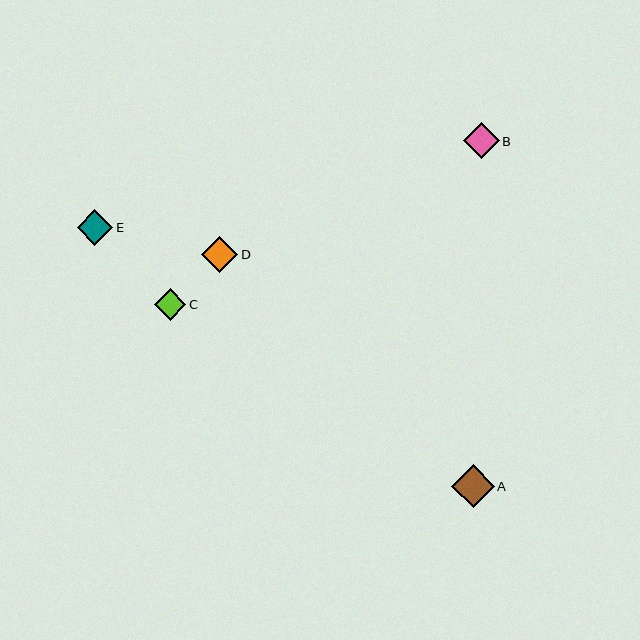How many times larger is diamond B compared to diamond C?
Diamond B is approximately 1.1 times the size of diamond C.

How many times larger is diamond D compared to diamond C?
Diamond D is approximately 1.1 times the size of diamond C.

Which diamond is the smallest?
Diamond C is the smallest with a size of approximately 32 pixels.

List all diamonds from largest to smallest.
From largest to smallest: A, D, B, E, C.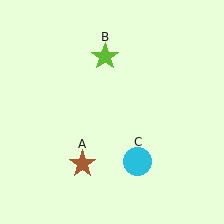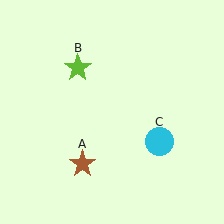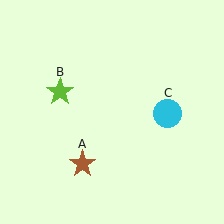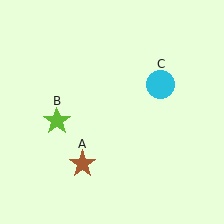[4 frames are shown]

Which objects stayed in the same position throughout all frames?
Brown star (object A) remained stationary.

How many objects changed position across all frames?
2 objects changed position: lime star (object B), cyan circle (object C).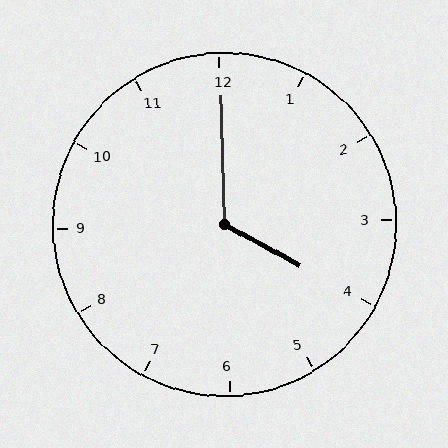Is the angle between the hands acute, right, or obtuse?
It is obtuse.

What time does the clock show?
4:00.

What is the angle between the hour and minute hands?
Approximately 120 degrees.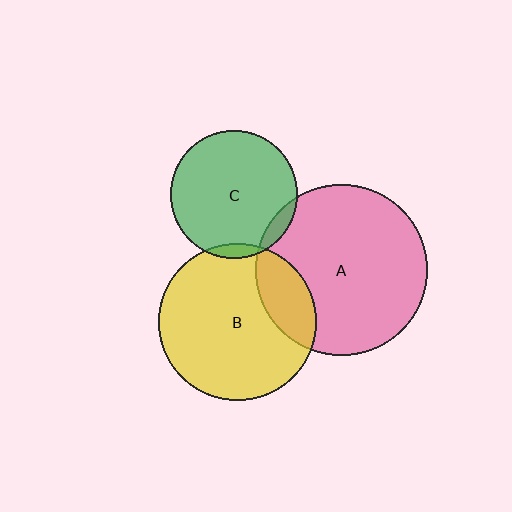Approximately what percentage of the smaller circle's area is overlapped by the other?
Approximately 20%.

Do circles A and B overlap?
Yes.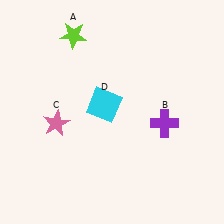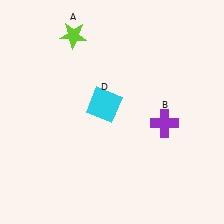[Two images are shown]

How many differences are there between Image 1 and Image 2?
There is 1 difference between the two images.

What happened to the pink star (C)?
The pink star (C) was removed in Image 2. It was in the bottom-left area of Image 1.